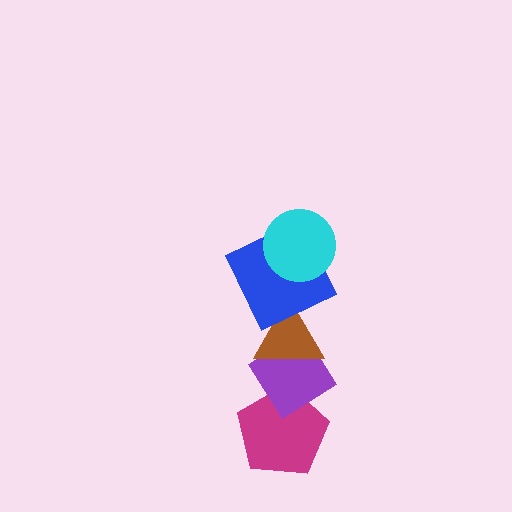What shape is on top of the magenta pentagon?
The purple diamond is on top of the magenta pentagon.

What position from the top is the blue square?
The blue square is 2nd from the top.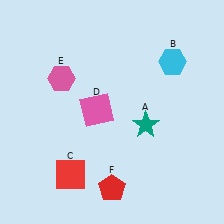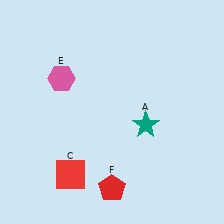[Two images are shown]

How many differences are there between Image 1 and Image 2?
There are 2 differences between the two images.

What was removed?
The pink square (D), the cyan hexagon (B) were removed in Image 2.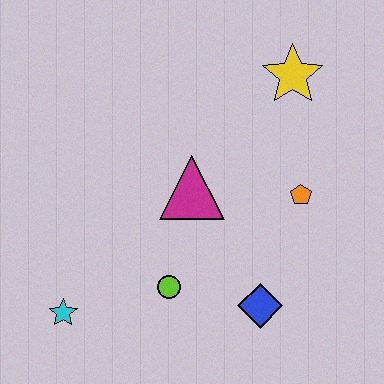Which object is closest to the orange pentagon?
The magenta triangle is closest to the orange pentagon.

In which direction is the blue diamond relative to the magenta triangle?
The blue diamond is below the magenta triangle.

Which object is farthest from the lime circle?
The yellow star is farthest from the lime circle.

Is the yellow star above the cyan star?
Yes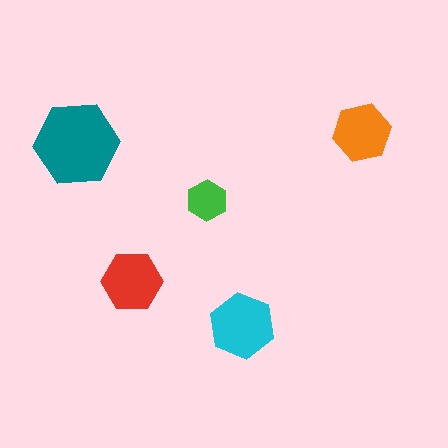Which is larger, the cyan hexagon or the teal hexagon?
The teal one.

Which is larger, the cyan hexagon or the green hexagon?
The cyan one.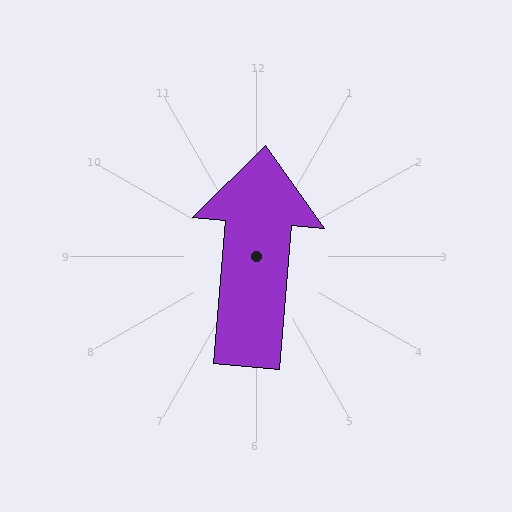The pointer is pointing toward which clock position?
Roughly 12 o'clock.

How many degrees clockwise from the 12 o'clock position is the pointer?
Approximately 5 degrees.